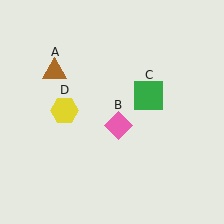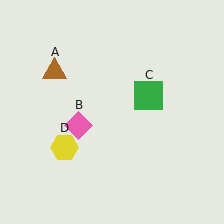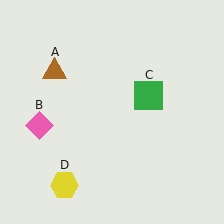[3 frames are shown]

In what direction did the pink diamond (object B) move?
The pink diamond (object B) moved left.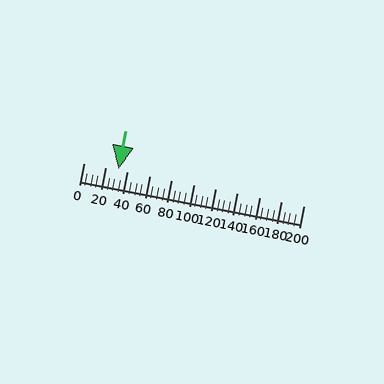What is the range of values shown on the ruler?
The ruler shows values from 0 to 200.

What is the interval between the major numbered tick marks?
The major tick marks are spaced 20 units apart.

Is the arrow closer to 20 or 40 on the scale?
The arrow is closer to 40.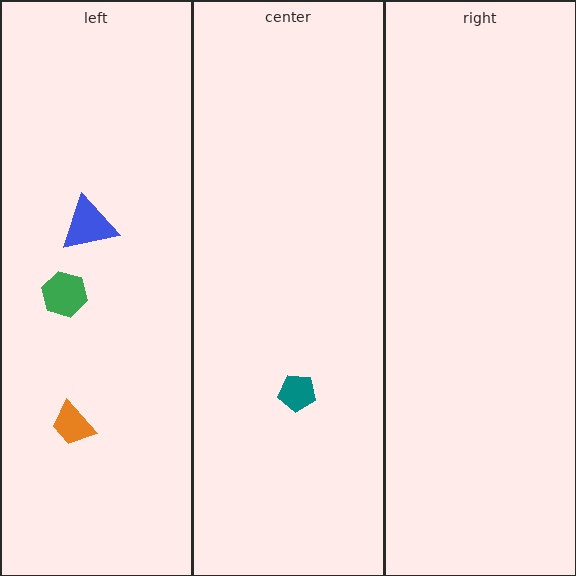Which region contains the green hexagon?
The left region.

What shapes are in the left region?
The green hexagon, the orange trapezoid, the blue triangle.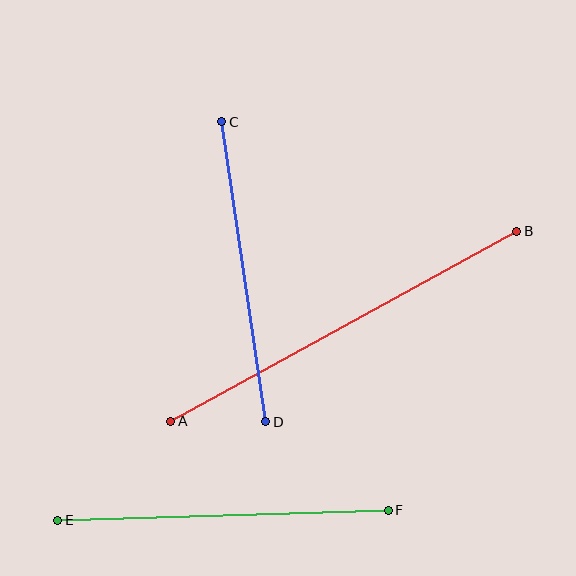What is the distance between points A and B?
The distance is approximately 394 pixels.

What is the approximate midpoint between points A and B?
The midpoint is at approximately (344, 326) pixels.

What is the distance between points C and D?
The distance is approximately 303 pixels.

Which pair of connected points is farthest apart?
Points A and B are farthest apart.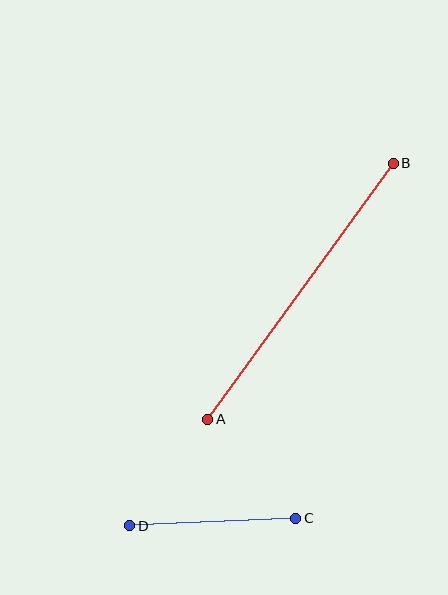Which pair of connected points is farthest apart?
Points A and B are farthest apart.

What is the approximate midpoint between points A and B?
The midpoint is at approximately (301, 291) pixels.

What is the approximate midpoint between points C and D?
The midpoint is at approximately (213, 522) pixels.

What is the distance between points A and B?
The distance is approximately 316 pixels.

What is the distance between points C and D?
The distance is approximately 166 pixels.